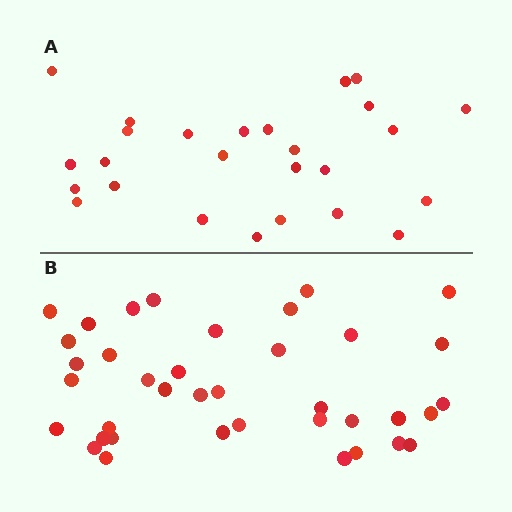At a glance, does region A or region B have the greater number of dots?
Region B (the bottom region) has more dots.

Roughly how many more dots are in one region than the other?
Region B has roughly 12 or so more dots than region A.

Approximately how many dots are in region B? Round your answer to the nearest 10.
About 40 dots. (The exact count is 38, which rounds to 40.)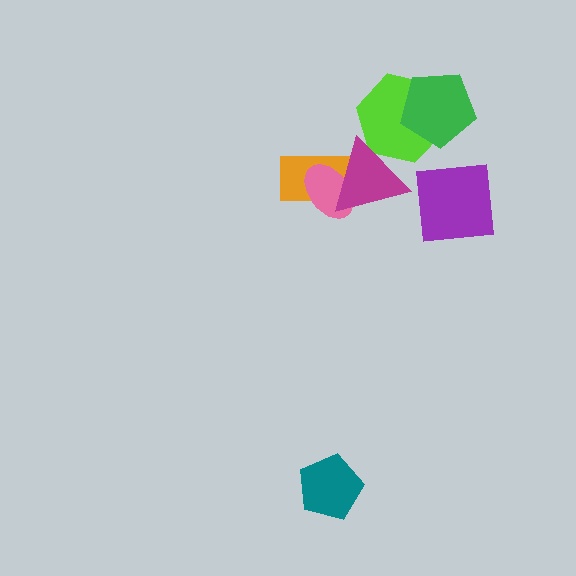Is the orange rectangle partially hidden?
Yes, it is partially covered by another shape.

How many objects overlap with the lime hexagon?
2 objects overlap with the lime hexagon.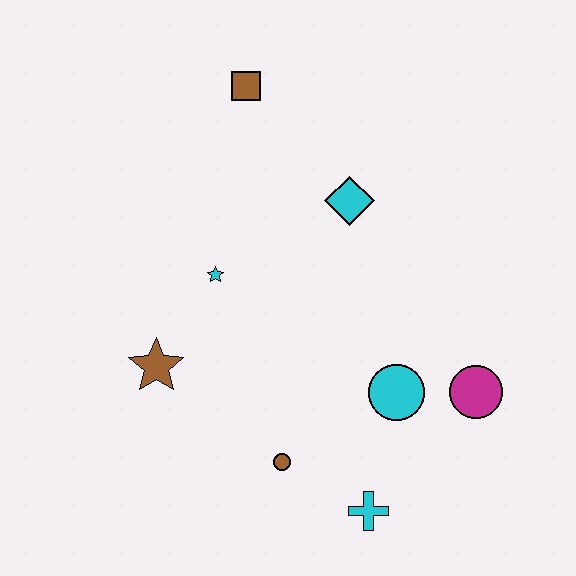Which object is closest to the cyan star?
The brown star is closest to the cyan star.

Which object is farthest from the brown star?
The magenta circle is farthest from the brown star.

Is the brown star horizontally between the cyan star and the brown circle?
No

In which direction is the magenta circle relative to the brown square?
The magenta circle is below the brown square.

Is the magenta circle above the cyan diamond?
No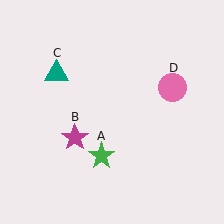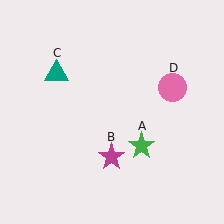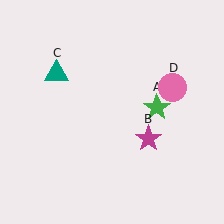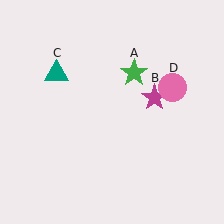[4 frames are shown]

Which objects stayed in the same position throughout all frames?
Teal triangle (object C) and pink circle (object D) remained stationary.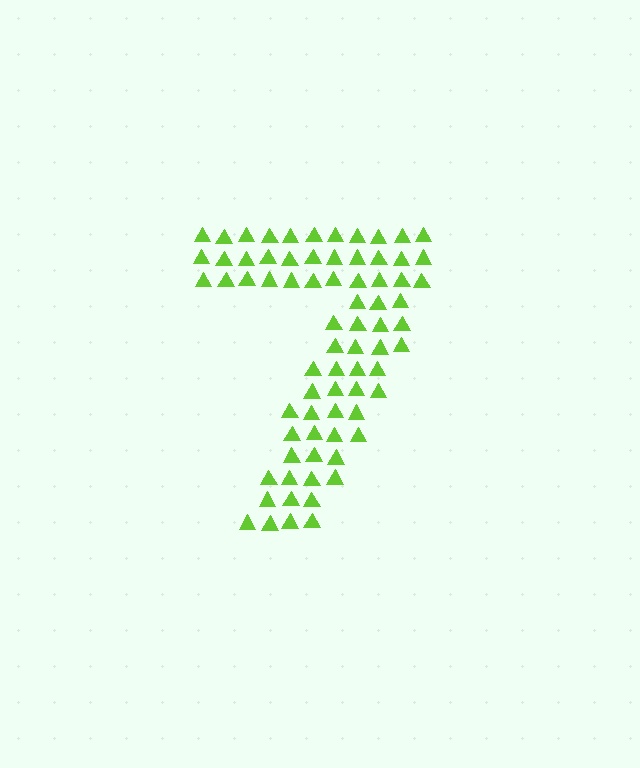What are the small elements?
The small elements are triangles.